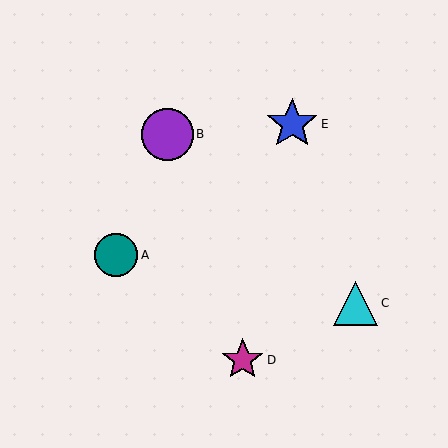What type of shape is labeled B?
Shape B is a purple circle.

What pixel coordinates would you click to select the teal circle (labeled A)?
Click at (116, 255) to select the teal circle A.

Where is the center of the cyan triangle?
The center of the cyan triangle is at (356, 303).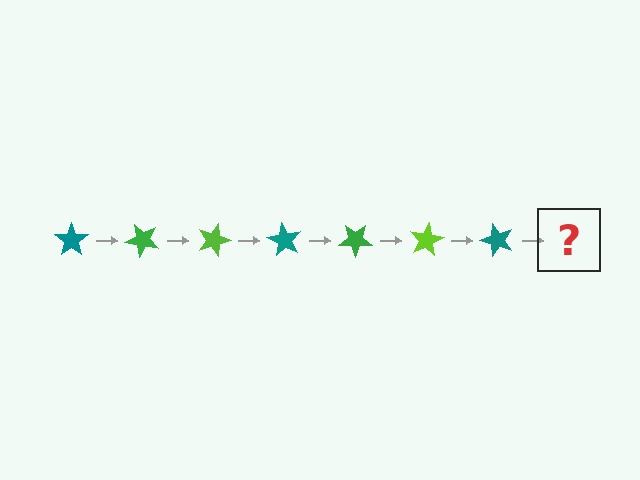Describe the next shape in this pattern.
It should be a green star, rotated 315 degrees from the start.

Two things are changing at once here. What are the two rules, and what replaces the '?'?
The two rules are that it rotates 45 degrees each step and the color cycles through teal, green, and lime. The '?' should be a green star, rotated 315 degrees from the start.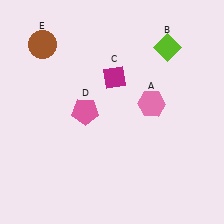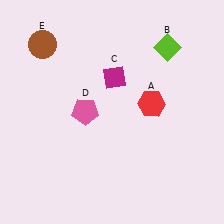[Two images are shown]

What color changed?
The hexagon (A) changed from pink in Image 1 to red in Image 2.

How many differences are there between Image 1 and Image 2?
There is 1 difference between the two images.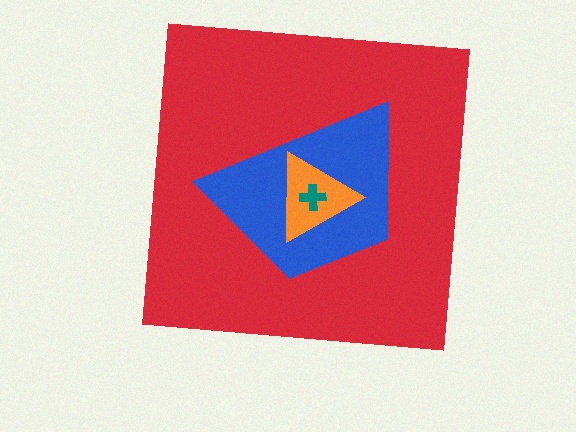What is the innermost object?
The teal cross.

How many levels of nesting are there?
4.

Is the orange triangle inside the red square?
Yes.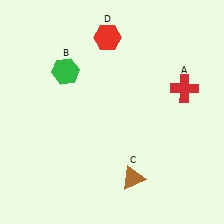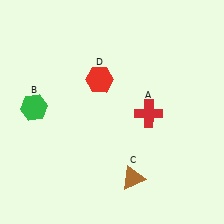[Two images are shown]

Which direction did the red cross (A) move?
The red cross (A) moved left.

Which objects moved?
The objects that moved are: the red cross (A), the green hexagon (B), the red hexagon (D).